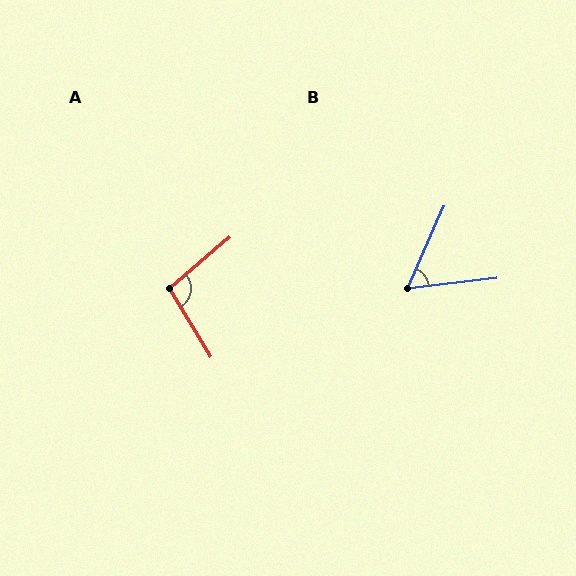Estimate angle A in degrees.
Approximately 99 degrees.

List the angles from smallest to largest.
B (59°), A (99°).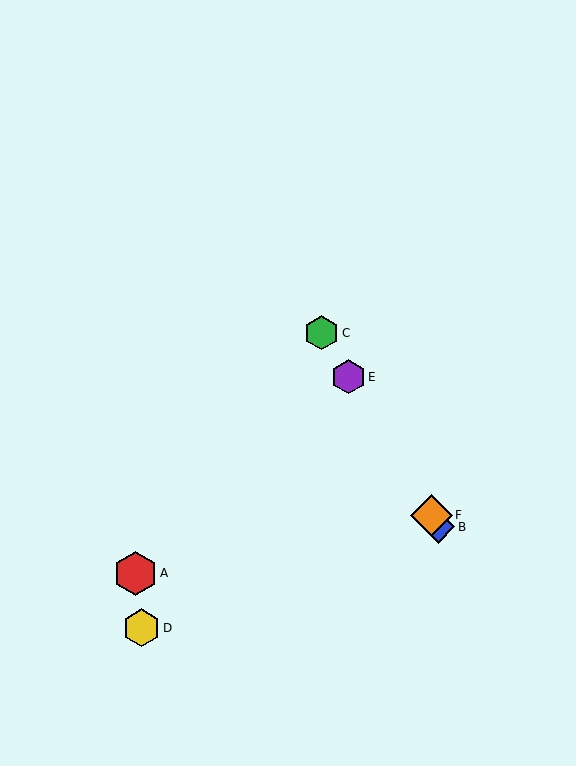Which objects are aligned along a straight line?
Objects B, C, E, F are aligned along a straight line.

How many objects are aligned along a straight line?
4 objects (B, C, E, F) are aligned along a straight line.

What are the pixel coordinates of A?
Object A is at (135, 573).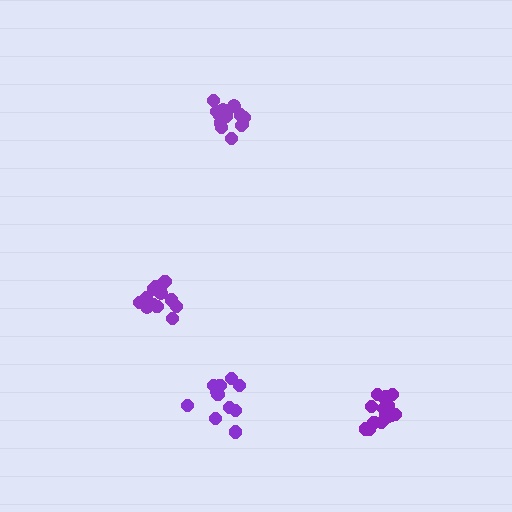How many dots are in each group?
Group 1: 13 dots, Group 2: 16 dots, Group 3: 15 dots, Group 4: 11 dots (55 total).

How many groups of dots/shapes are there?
There are 4 groups.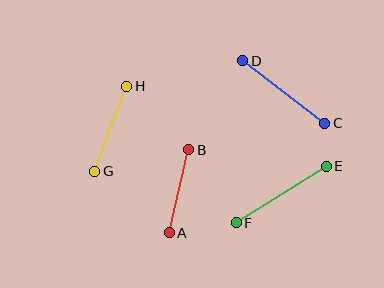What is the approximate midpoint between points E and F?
The midpoint is at approximately (281, 194) pixels.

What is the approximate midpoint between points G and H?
The midpoint is at approximately (111, 129) pixels.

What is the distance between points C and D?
The distance is approximately 103 pixels.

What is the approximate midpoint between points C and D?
The midpoint is at approximately (284, 92) pixels.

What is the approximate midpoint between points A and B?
The midpoint is at approximately (179, 191) pixels.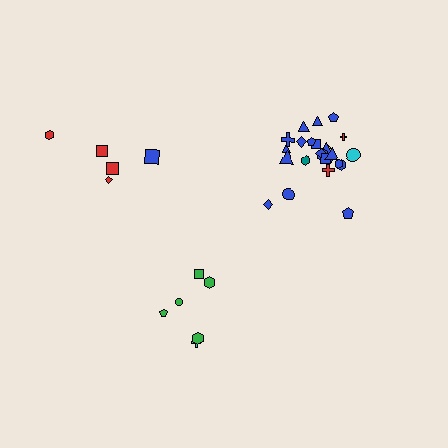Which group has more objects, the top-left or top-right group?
The top-right group.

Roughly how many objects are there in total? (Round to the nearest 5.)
Roughly 35 objects in total.